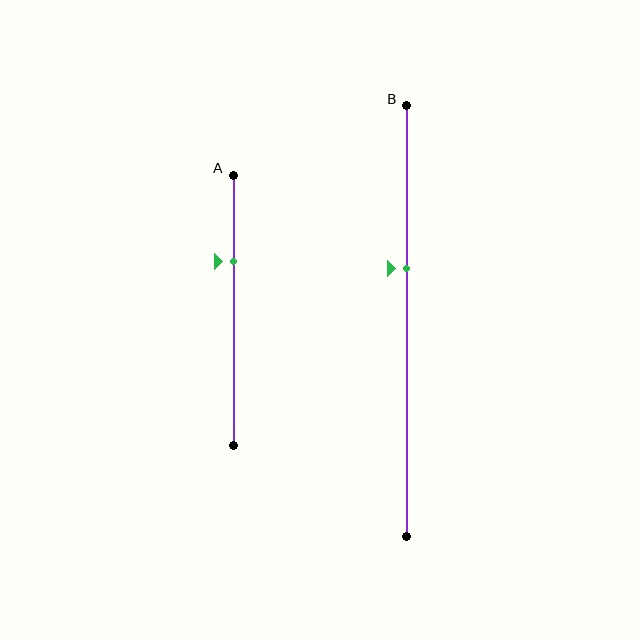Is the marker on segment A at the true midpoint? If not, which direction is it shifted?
No, the marker on segment A is shifted upward by about 18% of the segment length.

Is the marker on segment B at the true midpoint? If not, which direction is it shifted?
No, the marker on segment B is shifted upward by about 12% of the segment length.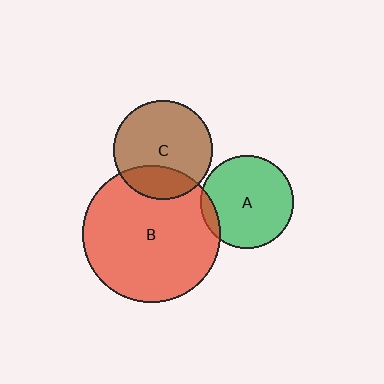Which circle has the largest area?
Circle B (red).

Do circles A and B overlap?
Yes.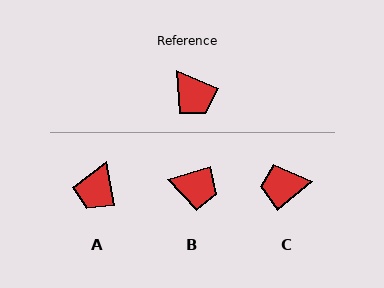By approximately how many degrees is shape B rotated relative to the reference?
Approximately 40 degrees counter-clockwise.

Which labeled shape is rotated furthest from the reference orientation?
C, about 117 degrees away.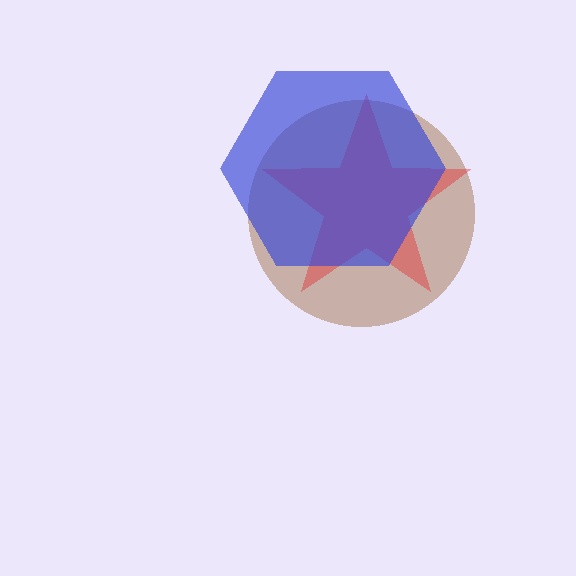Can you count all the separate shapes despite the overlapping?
Yes, there are 3 separate shapes.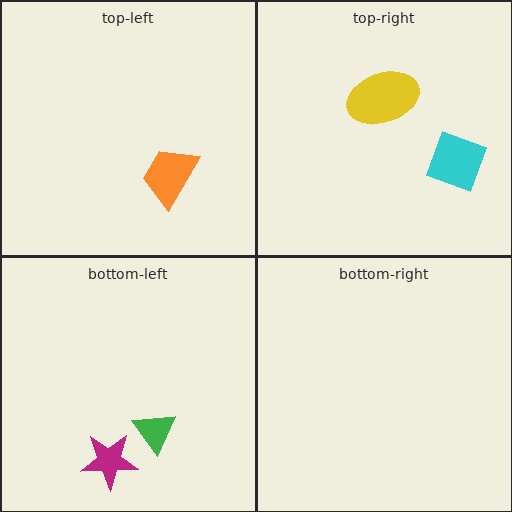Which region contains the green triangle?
The bottom-left region.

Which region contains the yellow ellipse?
The top-right region.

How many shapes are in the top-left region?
1.